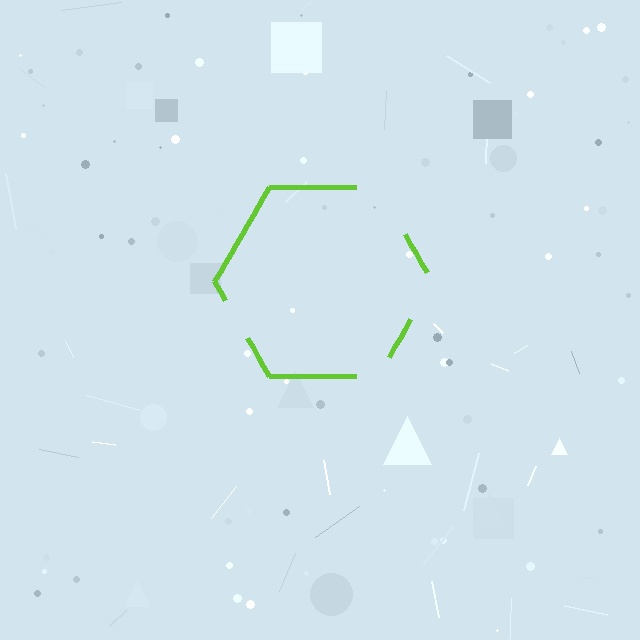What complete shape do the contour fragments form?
The contour fragments form a hexagon.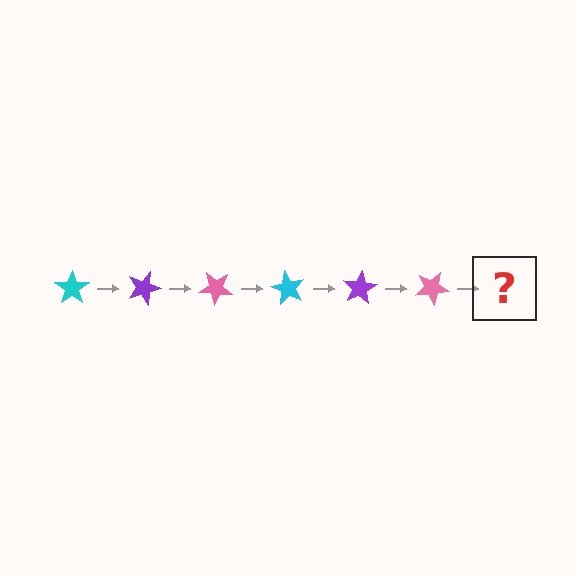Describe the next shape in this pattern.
It should be a cyan star, rotated 120 degrees from the start.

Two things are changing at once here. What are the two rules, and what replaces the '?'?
The two rules are that it rotates 20 degrees each step and the color cycles through cyan, purple, and pink. The '?' should be a cyan star, rotated 120 degrees from the start.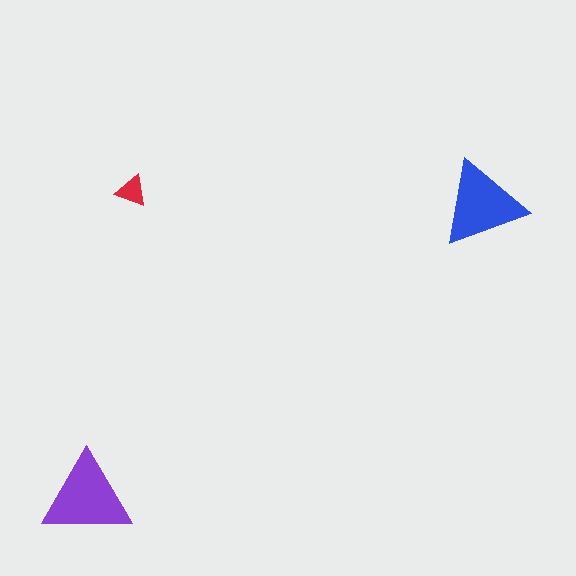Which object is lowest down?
The purple triangle is bottommost.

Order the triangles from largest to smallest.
the purple one, the blue one, the red one.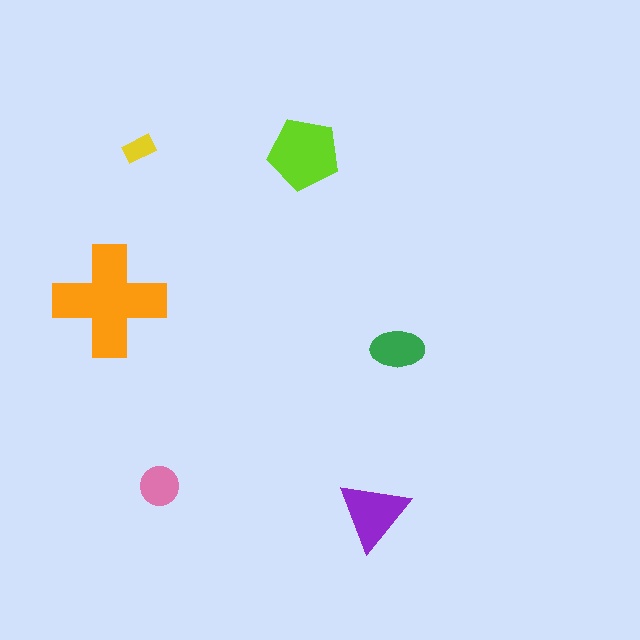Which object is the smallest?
The yellow rectangle.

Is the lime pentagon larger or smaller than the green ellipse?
Larger.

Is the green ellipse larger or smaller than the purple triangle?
Smaller.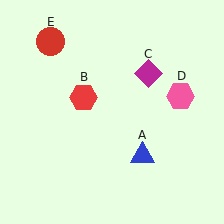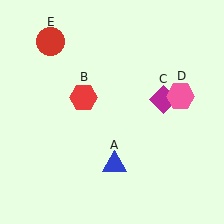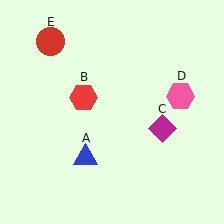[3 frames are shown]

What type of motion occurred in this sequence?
The blue triangle (object A), magenta diamond (object C) rotated clockwise around the center of the scene.